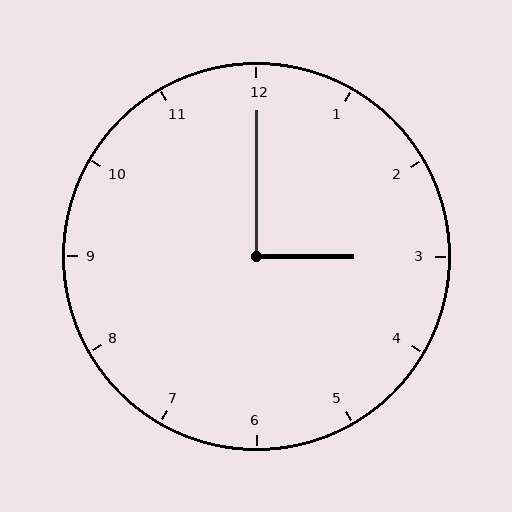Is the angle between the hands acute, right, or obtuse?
It is right.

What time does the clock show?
3:00.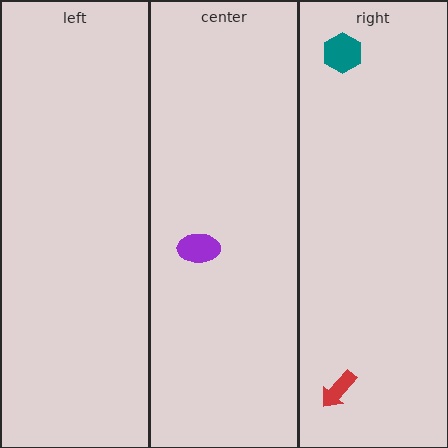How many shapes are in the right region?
2.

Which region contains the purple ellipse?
The center region.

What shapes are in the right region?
The red arrow, the teal hexagon.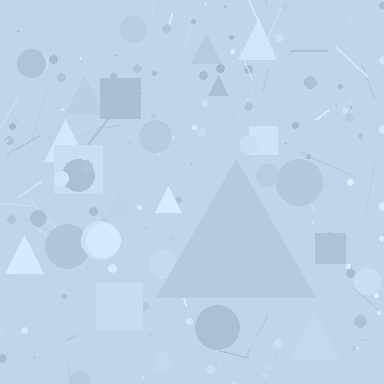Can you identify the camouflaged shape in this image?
The camouflaged shape is a triangle.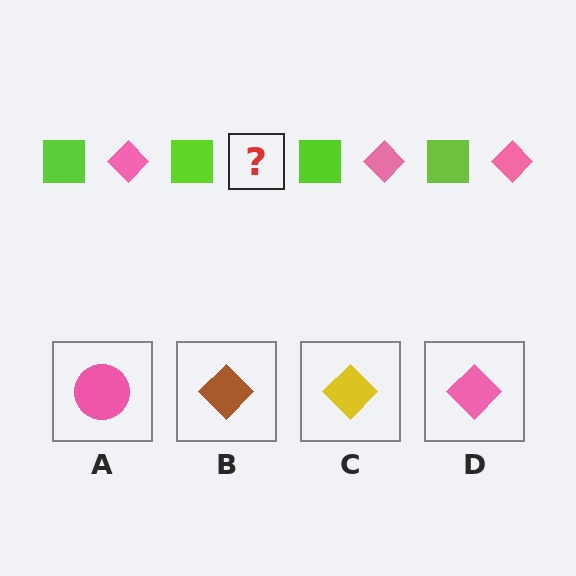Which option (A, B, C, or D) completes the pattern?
D.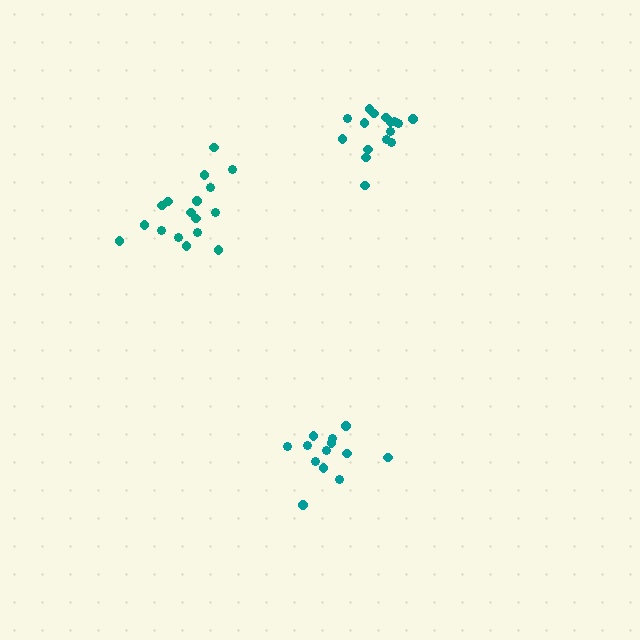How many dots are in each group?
Group 1: 16 dots, Group 2: 13 dots, Group 3: 17 dots (46 total).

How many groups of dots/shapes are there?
There are 3 groups.